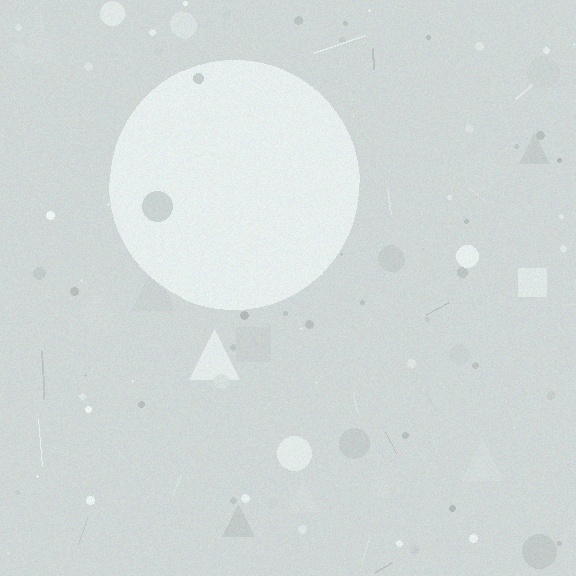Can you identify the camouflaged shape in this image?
The camouflaged shape is a circle.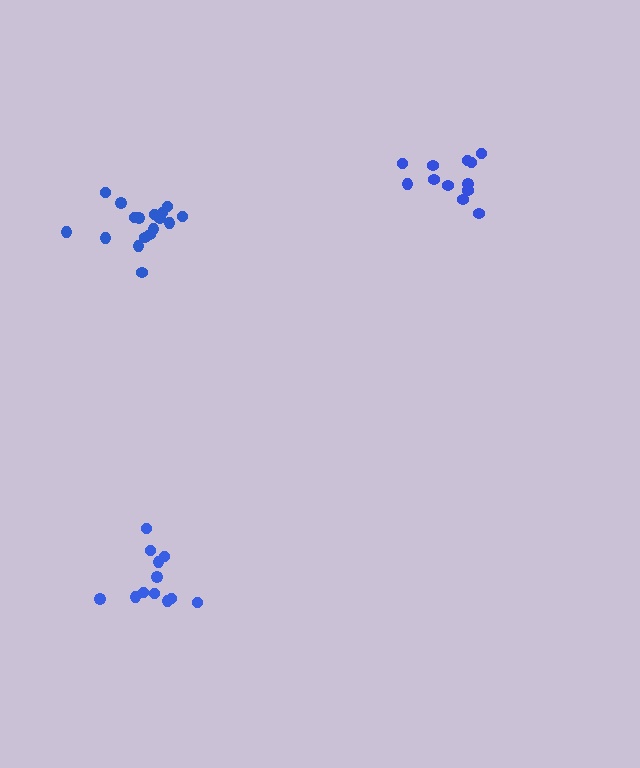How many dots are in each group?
Group 1: 17 dots, Group 2: 12 dots, Group 3: 12 dots (41 total).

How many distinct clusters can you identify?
There are 3 distinct clusters.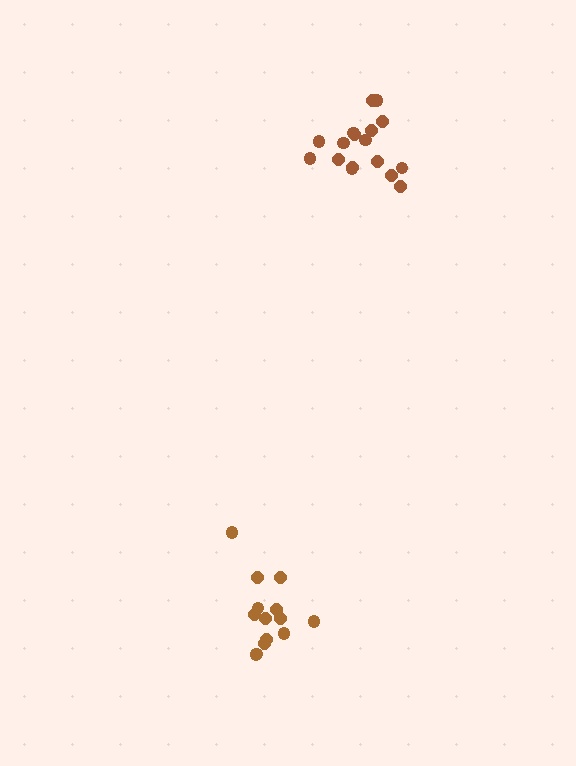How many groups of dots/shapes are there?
There are 2 groups.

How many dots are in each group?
Group 1: 14 dots, Group 2: 17 dots (31 total).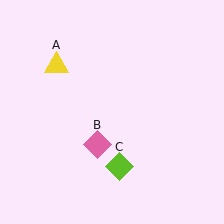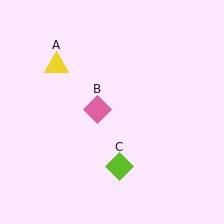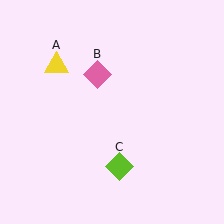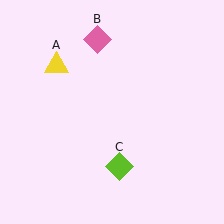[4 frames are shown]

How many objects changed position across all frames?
1 object changed position: pink diamond (object B).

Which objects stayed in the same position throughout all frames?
Yellow triangle (object A) and lime diamond (object C) remained stationary.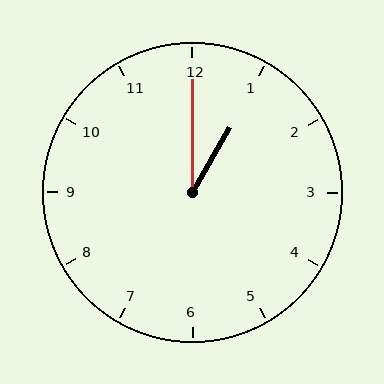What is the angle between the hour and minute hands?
Approximately 30 degrees.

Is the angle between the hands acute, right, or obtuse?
It is acute.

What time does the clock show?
1:00.